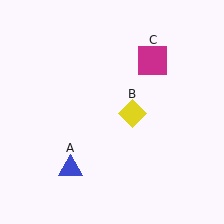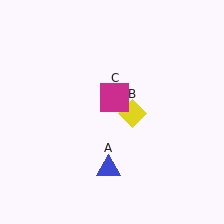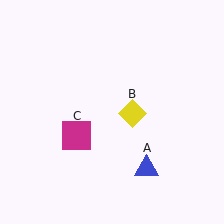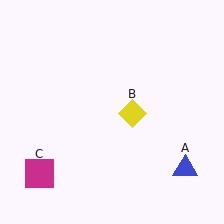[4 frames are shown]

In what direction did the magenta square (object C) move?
The magenta square (object C) moved down and to the left.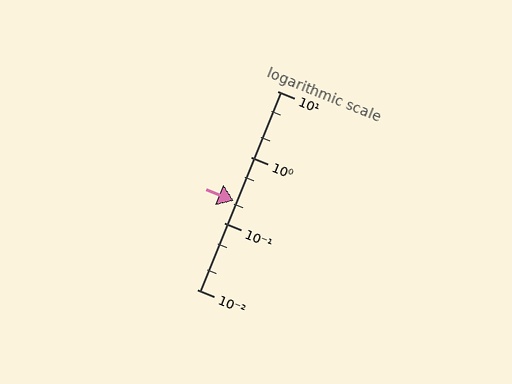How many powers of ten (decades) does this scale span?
The scale spans 3 decades, from 0.01 to 10.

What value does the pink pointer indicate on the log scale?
The pointer indicates approximately 0.22.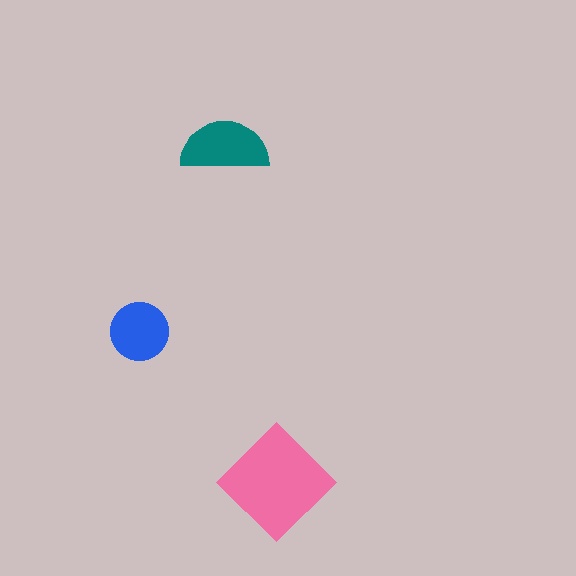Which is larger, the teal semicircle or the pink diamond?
The pink diamond.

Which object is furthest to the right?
The pink diamond is rightmost.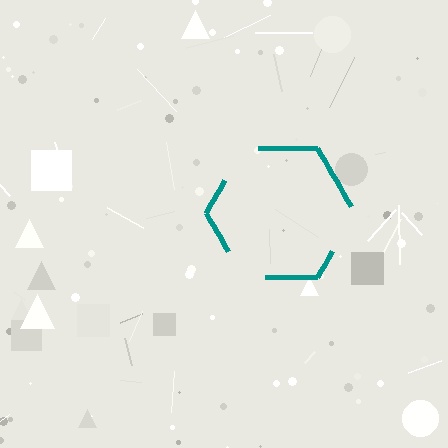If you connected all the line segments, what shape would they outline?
They would outline a hexagon.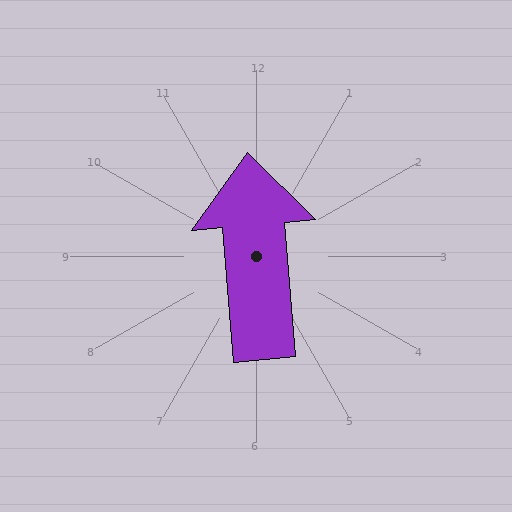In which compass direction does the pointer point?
North.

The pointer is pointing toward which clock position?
Roughly 12 o'clock.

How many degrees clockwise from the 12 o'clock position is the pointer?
Approximately 355 degrees.